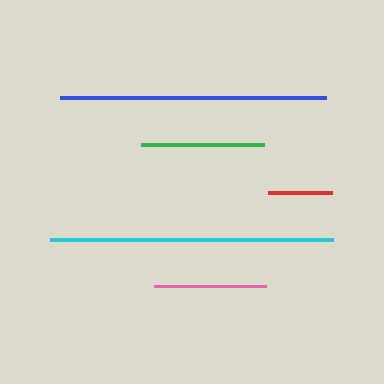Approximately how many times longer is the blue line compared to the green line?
The blue line is approximately 2.1 times the length of the green line.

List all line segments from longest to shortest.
From longest to shortest: cyan, blue, green, pink, red.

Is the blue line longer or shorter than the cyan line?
The cyan line is longer than the blue line.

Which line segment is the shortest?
The red line is the shortest at approximately 63 pixels.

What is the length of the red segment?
The red segment is approximately 63 pixels long.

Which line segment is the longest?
The cyan line is the longest at approximately 283 pixels.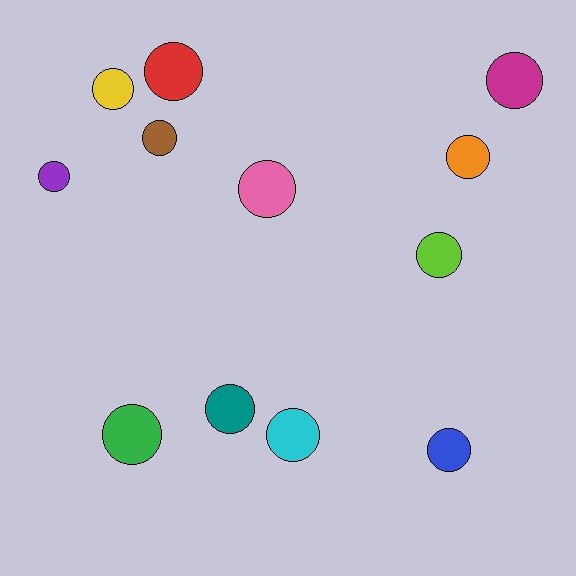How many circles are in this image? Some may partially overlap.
There are 12 circles.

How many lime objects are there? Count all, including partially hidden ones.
There is 1 lime object.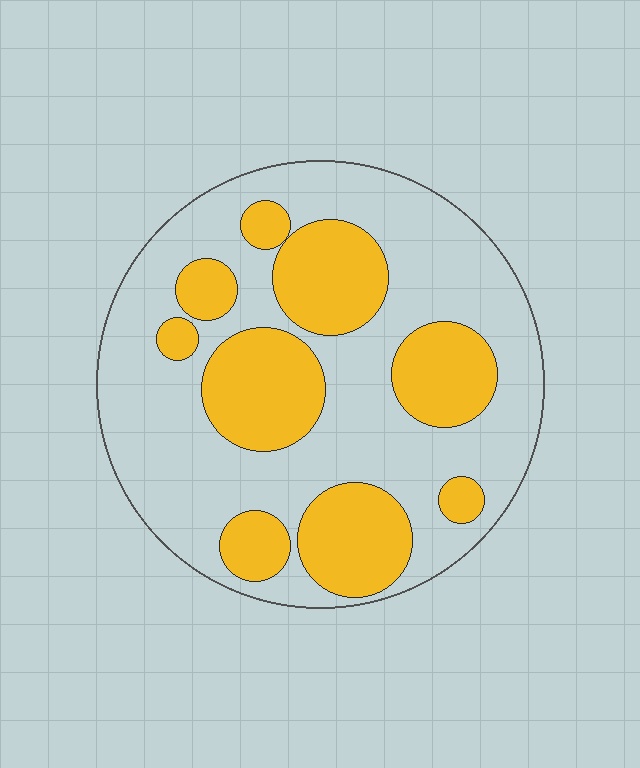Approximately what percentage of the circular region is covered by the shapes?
Approximately 35%.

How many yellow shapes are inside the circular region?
9.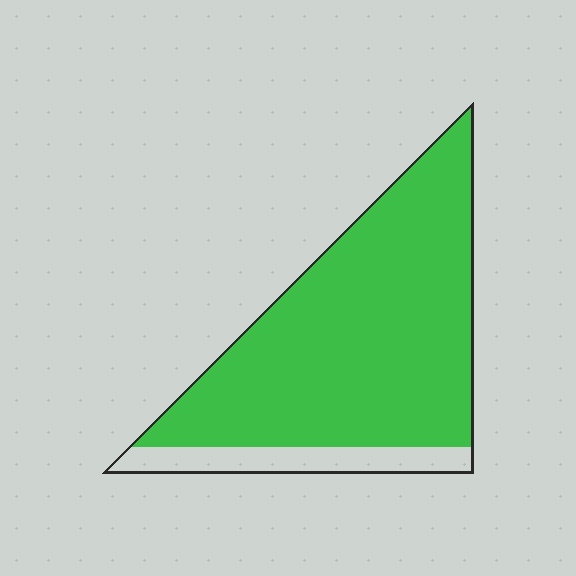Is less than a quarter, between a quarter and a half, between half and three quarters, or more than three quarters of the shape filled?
More than three quarters.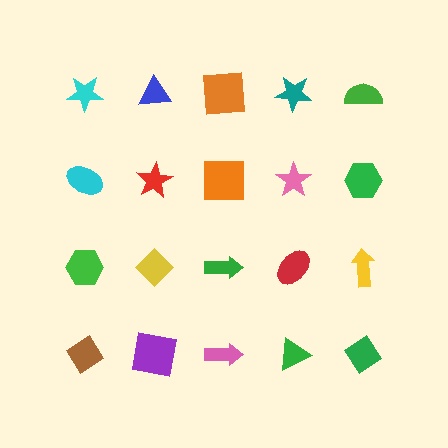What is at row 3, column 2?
A yellow diamond.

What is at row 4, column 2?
A purple square.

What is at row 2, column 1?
A cyan ellipse.